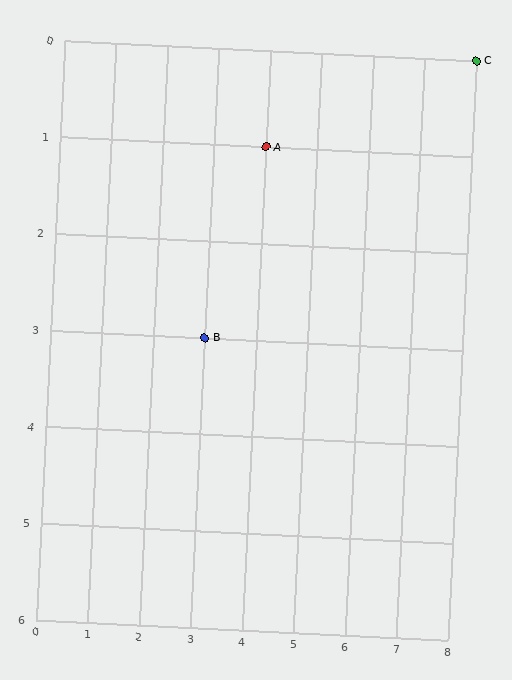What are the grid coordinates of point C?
Point C is at grid coordinates (8, 0).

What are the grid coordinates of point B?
Point B is at grid coordinates (3, 3).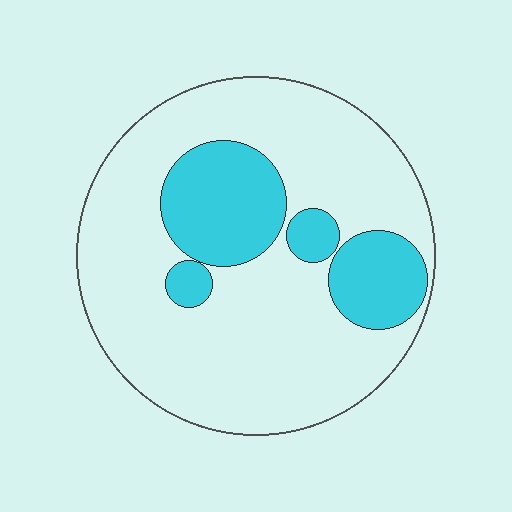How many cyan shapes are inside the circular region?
4.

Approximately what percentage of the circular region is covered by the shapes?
Approximately 25%.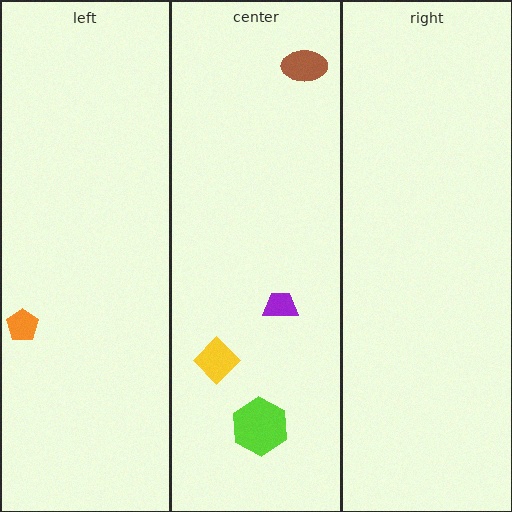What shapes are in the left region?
The orange pentagon.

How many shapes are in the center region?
4.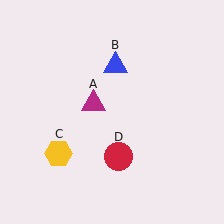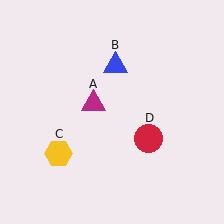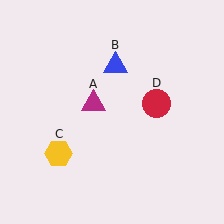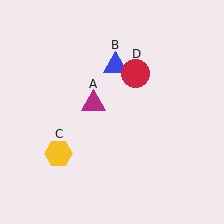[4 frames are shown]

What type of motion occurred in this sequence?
The red circle (object D) rotated counterclockwise around the center of the scene.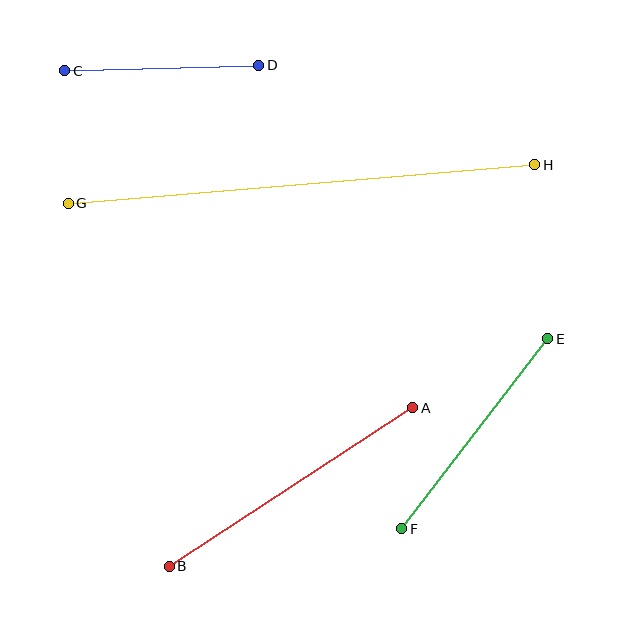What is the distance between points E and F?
The distance is approximately 240 pixels.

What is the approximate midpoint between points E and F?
The midpoint is at approximately (475, 434) pixels.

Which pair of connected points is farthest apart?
Points G and H are farthest apart.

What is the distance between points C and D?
The distance is approximately 194 pixels.